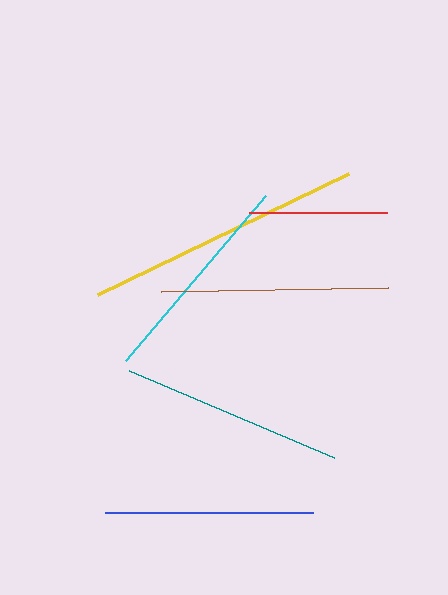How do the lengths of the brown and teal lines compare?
The brown and teal lines are approximately the same length.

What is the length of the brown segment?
The brown segment is approximately 227 pixels long.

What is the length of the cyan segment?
The cyan segment is approximately 216 pixels long.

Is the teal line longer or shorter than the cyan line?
The teal line is longer than the cyan line.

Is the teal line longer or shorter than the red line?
The teal line is longer than the red line.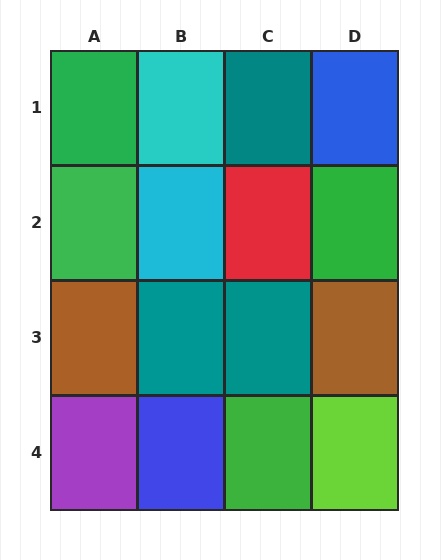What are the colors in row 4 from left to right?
Purple, blue, green, lime.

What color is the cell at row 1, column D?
Blue.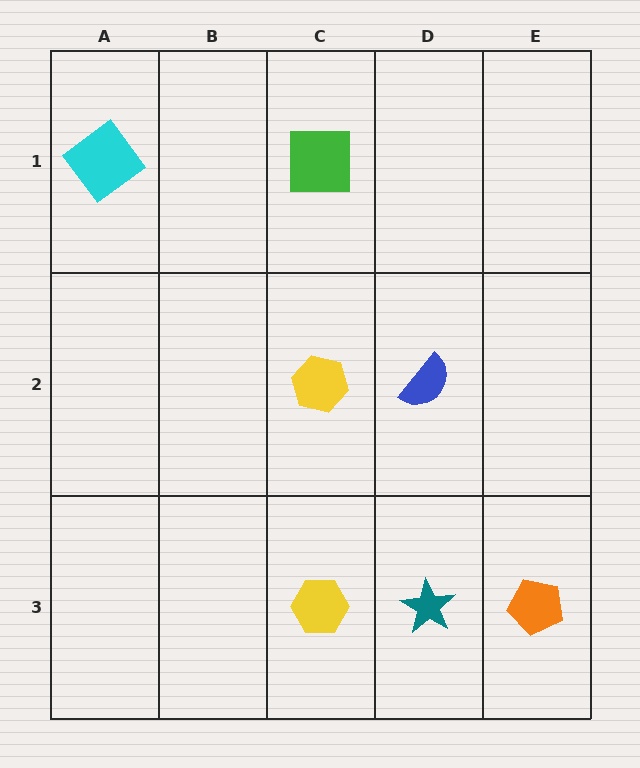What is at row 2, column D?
A blue semicircle.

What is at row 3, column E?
An orange pentagon.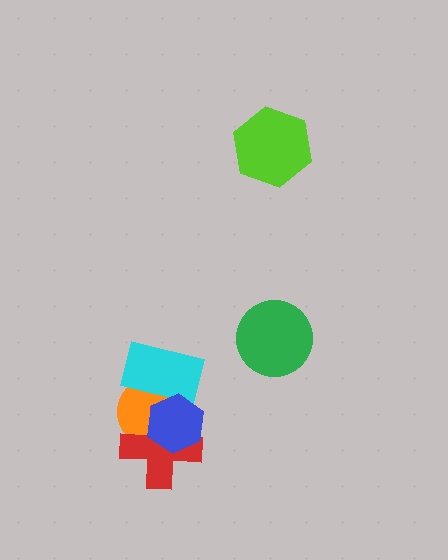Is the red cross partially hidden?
Yes, it is partially covered by another shape.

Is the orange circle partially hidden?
Yes, it is partially covered by another shape.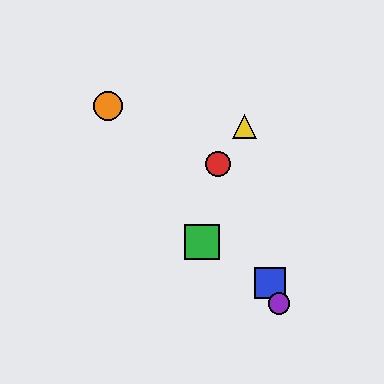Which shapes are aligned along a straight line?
The red circle, the blue square, the purple circle are aligned along a straight line.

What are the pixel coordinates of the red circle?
The red circle is at (218, 164).